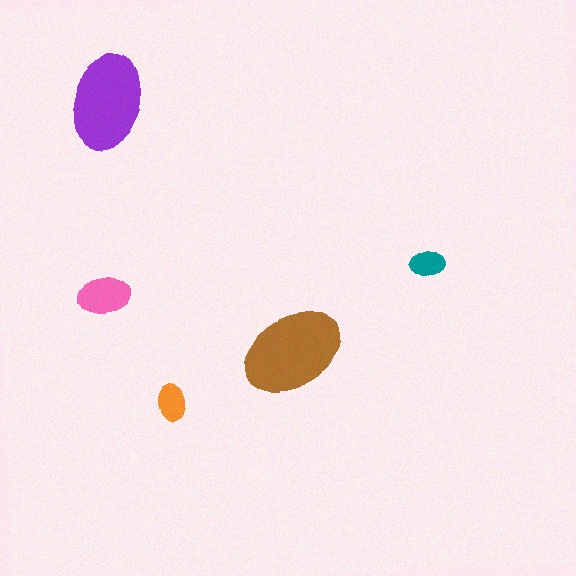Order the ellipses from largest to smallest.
the brown one, the purple one, the pink one, the orange one, the teal one.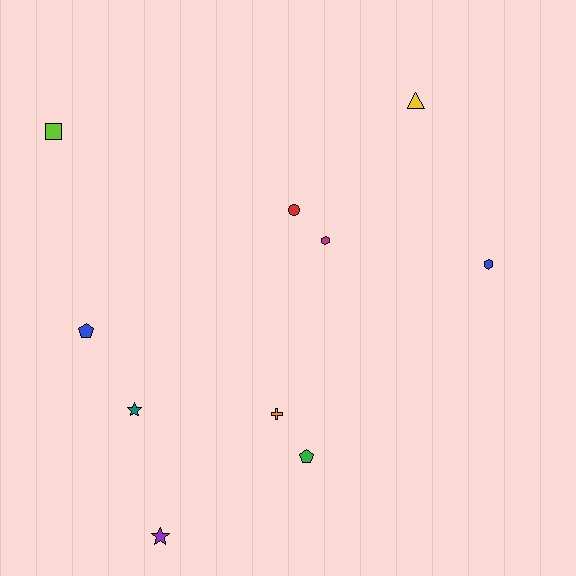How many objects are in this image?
There are 10 objects.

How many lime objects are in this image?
There is 1 lime object.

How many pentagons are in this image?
There are 2 pentagons.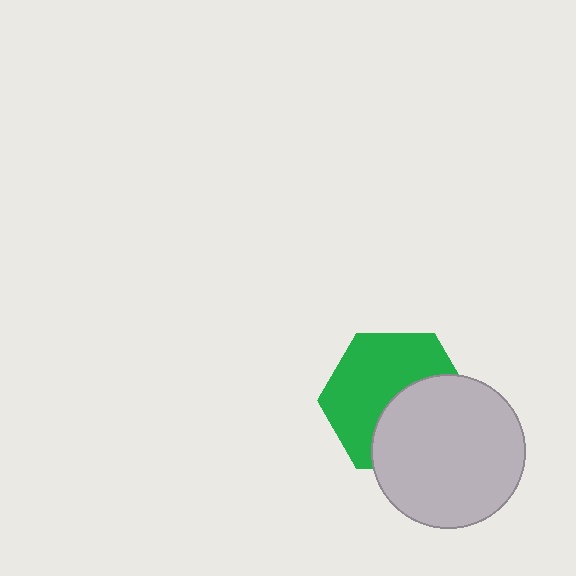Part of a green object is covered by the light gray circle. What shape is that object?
It is a hexagon.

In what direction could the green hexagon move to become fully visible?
The green hexagon could move toward the upper-left. That would shift it out from behind the light gray circle entirely.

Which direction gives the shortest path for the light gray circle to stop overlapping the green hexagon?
Moving toward the lower-right gives the shortest separation.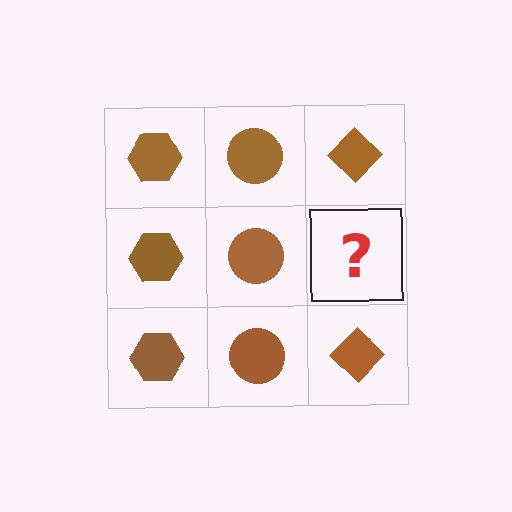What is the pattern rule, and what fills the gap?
The rule is that each column has a consistent shape. The gap should be filled with a brown diamond.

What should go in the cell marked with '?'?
The missing cell should contain a brown diamond.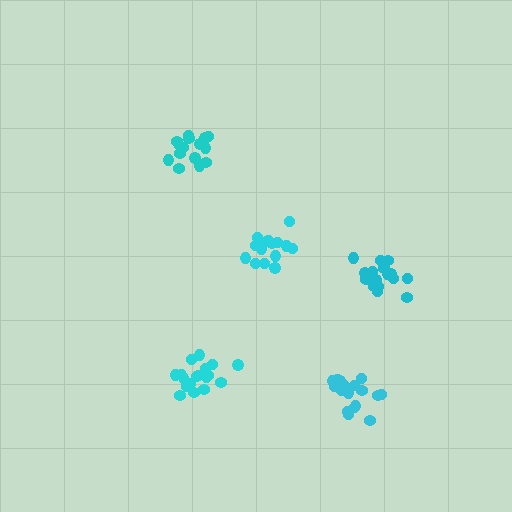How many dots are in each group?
Group 1: 15 dots, Group 2: 16 dots, Group 3: 17 dots, Group 4: 18 dots, Group 5: 16 dots (82 total).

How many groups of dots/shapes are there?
There are 5 groups.